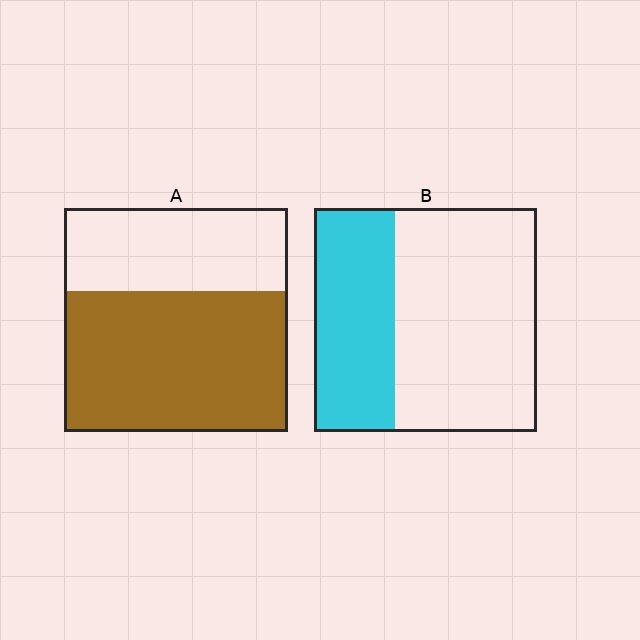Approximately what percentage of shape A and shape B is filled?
A is approximately 65% and B is approximately 35%.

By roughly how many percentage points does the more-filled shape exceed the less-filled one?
By roughly 25 percentage points (A over B).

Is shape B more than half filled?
No.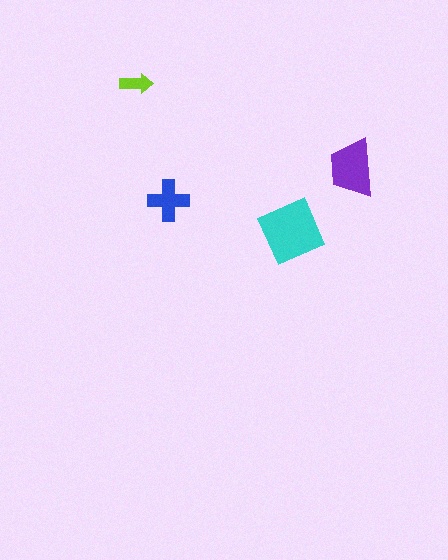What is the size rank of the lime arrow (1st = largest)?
4th.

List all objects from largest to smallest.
The cyan square, the purple trapezoid, the blue cross, the lime arrow.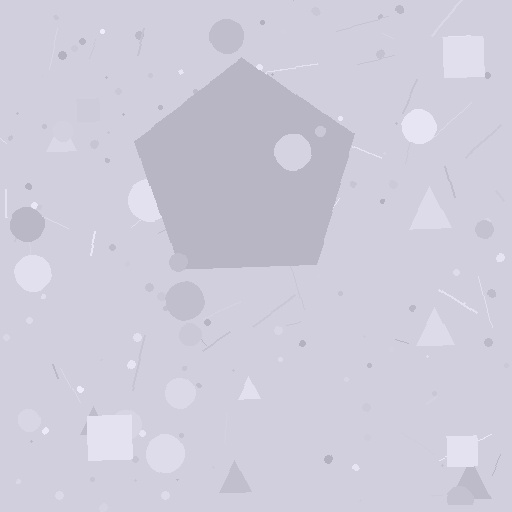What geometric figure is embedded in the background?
A pentagon is embedded in the background.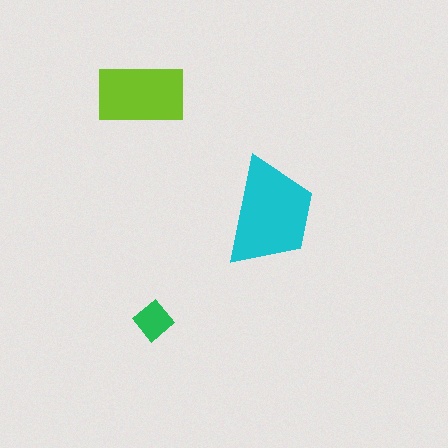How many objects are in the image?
There are 3 objects in the image.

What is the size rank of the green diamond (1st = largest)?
3rd.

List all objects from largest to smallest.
The cyan trapezoid, the lime rectangle, the green diamond.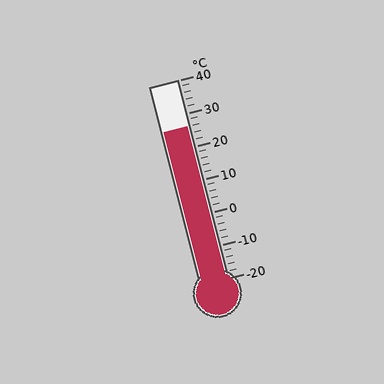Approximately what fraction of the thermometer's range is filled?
The thermometer is filled to approximately 75% of its range.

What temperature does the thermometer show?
The thermometer shows approximately 26°C.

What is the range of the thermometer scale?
The thermometer scale ranges from -20°C to 40°C.